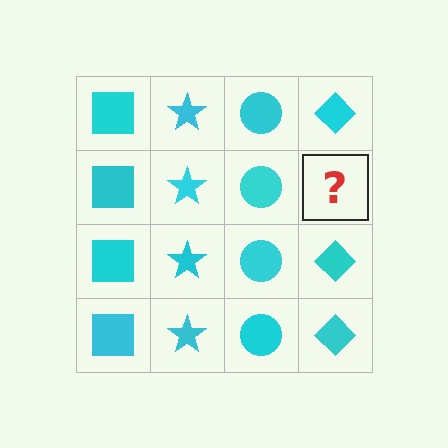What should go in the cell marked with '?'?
The missing cell should contain a cyan diamond.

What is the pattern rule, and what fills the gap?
The rule is that each column has a consistent shape. The gap should be filled with a cyan diamond.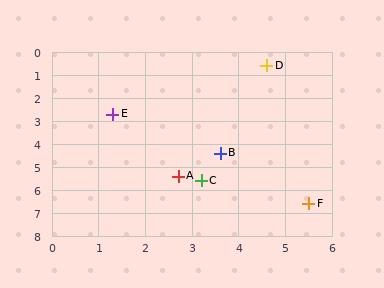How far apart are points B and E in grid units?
Points B and E are about 2.9 grid units apart.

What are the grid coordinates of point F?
Point F is at approximately (5.5, 6.6).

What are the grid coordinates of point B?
Point B is at approximately (3.6, 4.4).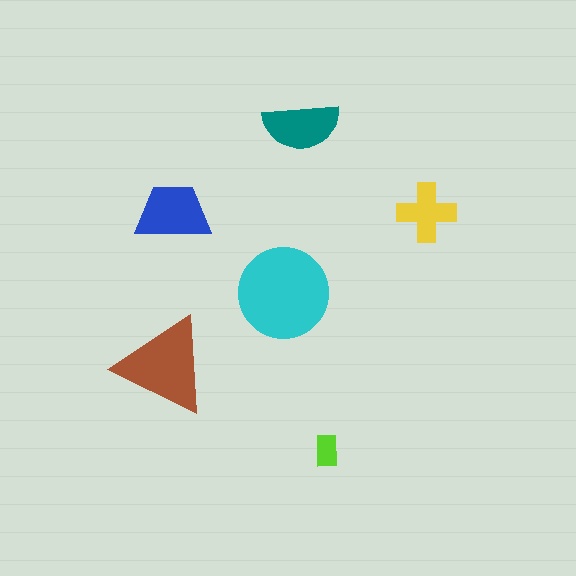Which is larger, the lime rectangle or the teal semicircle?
The teal semicircle.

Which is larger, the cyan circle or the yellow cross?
The cyan circle.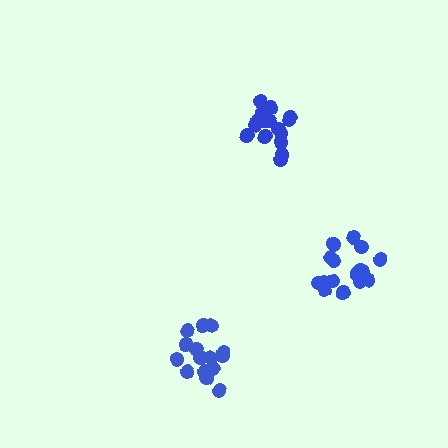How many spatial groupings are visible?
There are 3 spatial groupings.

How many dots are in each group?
Group 1: 16 dots, Group 2: 15 dots, Group 3: 16 dots (47 total).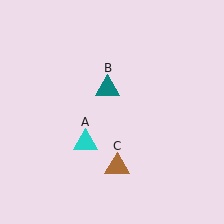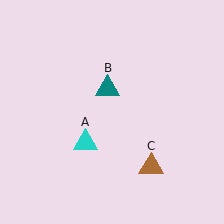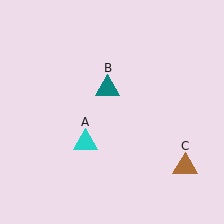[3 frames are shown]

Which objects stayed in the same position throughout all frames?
Cyan triangle (object A) and teal triangle (object B) remained stationary.